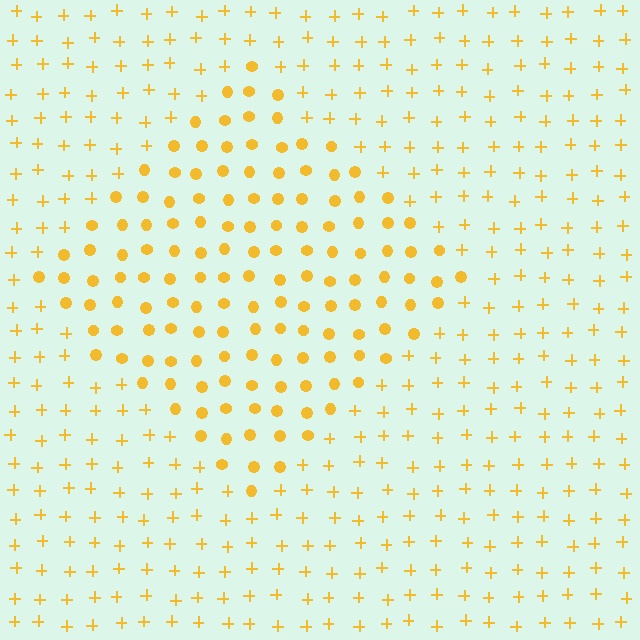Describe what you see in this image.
The image is filled with small yellow elements arranged in a uniform grid. A diamond-shaped region contains circles, while the surrounding area contains plus signs. The boundary is defined purely by the change in element shape.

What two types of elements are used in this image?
The image uses circles inside the diamond region and plus signs outside it.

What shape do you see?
I see a diamond.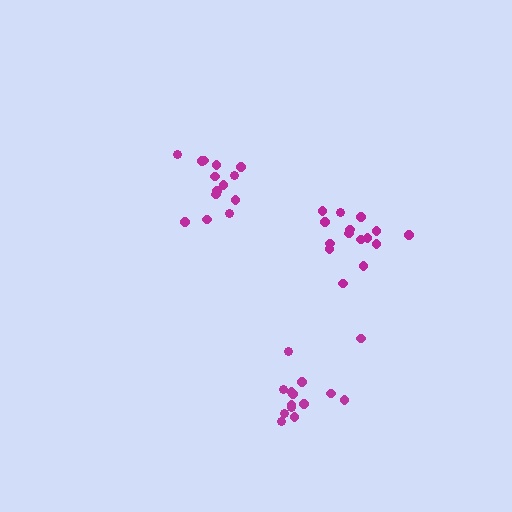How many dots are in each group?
Group 1: 14 dots, Group 2: 15 dots, Group 3: 14 dots (43 total).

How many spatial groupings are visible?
There are 3 spatial groupings.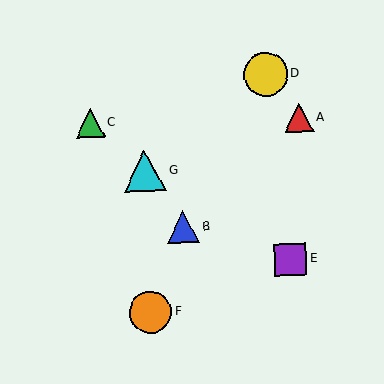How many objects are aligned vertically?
2 objects (F, G) are aligned vertically.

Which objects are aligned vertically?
Objects F, G are aligned vertically.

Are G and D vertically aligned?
No, G is at x≈145 and D is at x≈266.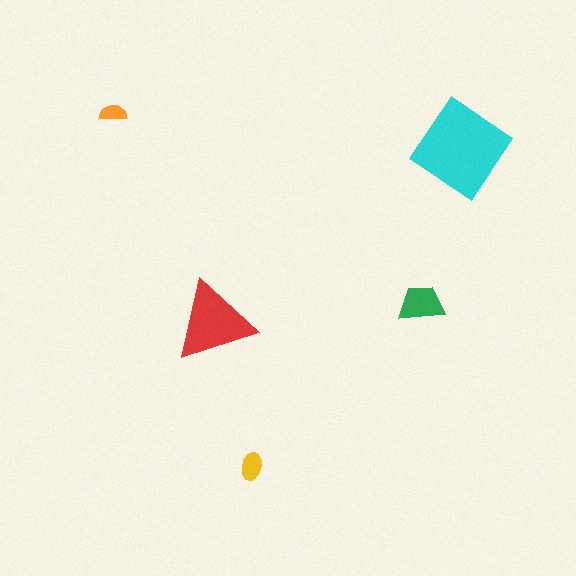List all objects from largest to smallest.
The cyan diamond, the red triangle, the green trapezoid, the yellow ellipse, the orange semicircle.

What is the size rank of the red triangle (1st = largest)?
2nd.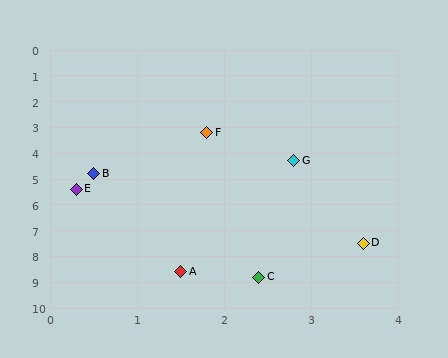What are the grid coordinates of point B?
Point B is at approximately (0.5, 4.8).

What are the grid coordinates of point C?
Point C is at approximately (2.4, 8.8).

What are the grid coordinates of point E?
Point E is at approximately (0.3, 5.4).